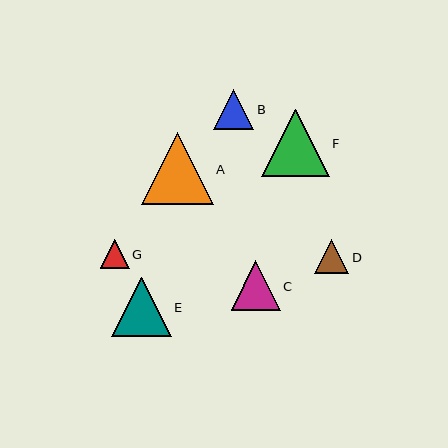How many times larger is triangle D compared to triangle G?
Triangle D is approximately 1.2 times the size of triangle G.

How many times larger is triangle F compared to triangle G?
Triangle F is approximately 2.4 times the size of triangle G.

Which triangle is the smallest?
Triangle G is the smallest with a size of approximately 28 pixels.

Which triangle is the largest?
Triangle A is the largest with a size of approximately 72 pixels.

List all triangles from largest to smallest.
From largest to smallest: A, F, E, C, B, D, G.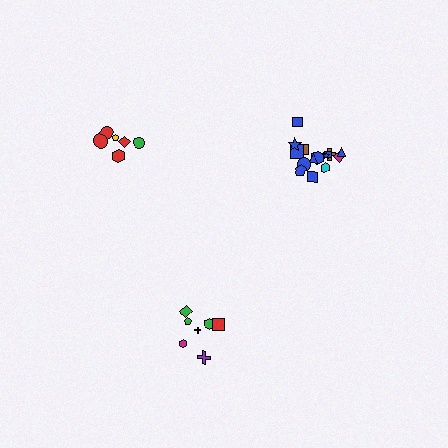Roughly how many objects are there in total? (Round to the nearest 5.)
Roughly 30 objects in total.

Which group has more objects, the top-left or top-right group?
The top-right group.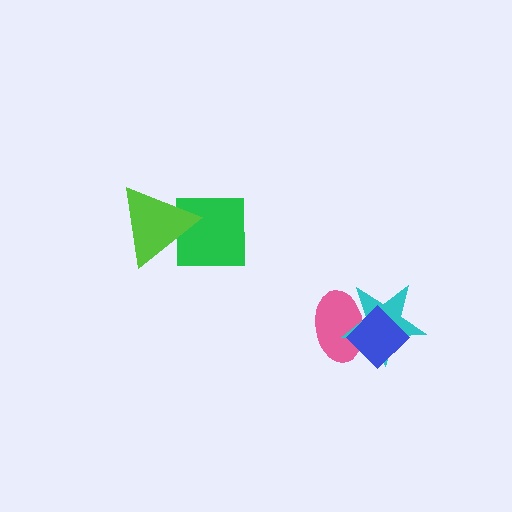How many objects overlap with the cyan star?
2 objects overlap with the cyan star.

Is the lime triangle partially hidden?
No, no other shape covers it.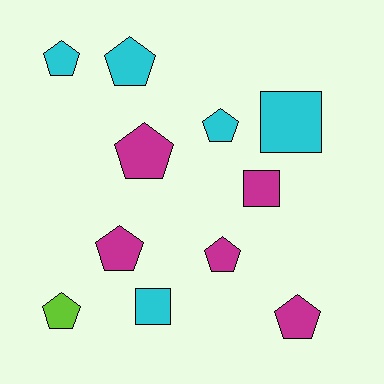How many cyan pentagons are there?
There are 3 cyan pentagons.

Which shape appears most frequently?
Pentagon, with 8 objects.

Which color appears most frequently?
Magenta, with 5 objects.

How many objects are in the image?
There are 11 objects.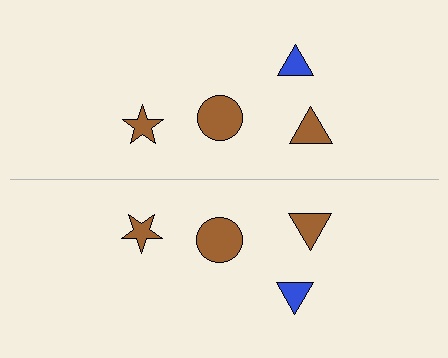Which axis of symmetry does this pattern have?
The pattern has a horizontal axis of symmetry running through the center of the image.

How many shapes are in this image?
There are 8 shapes in this image.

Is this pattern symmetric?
Yes, this pattern has bilateral (reflection) symmetry.